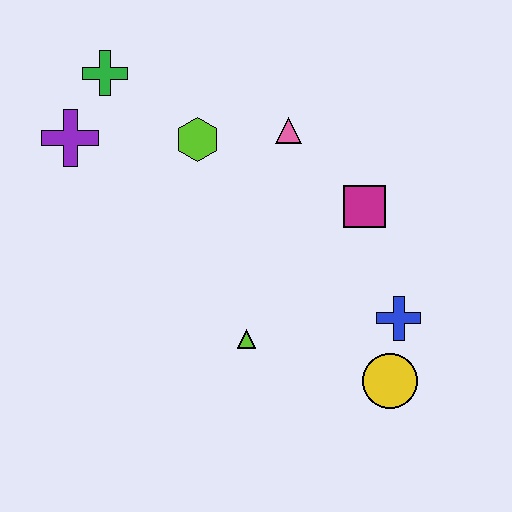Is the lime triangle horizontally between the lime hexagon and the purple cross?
No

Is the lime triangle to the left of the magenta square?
Yes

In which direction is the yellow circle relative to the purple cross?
The yellow circle is to the right of the purple cross.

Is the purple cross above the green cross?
No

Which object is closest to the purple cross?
The green cross is closest to the purple cross.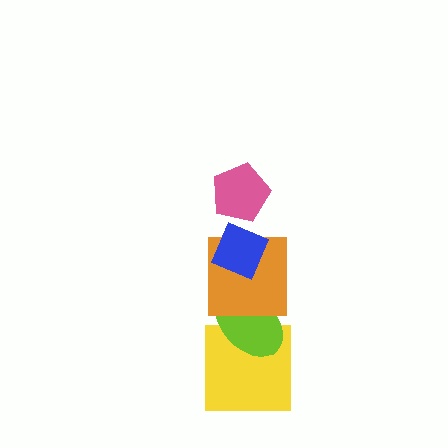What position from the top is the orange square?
The orange square is 3rd from the top.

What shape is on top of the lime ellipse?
The orange square is on top of the lime ellipse.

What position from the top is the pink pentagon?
The pink pentagon is 1st from the top.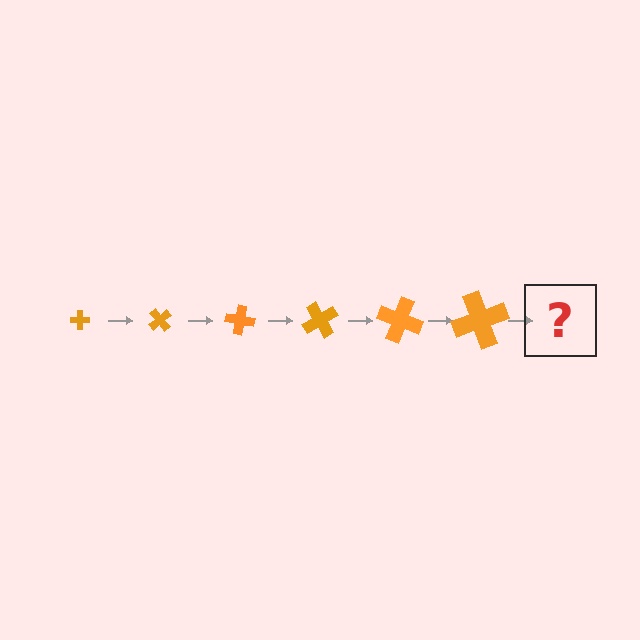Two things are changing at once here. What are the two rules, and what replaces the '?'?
The two rules are that the cross grows larger each step and it rotates 50 degrees each step. The '?' should be a cross, larger than the previous one and rotated 300 degrees from the start.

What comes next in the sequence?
The next element should be a cross, larger than the previous one and rotated 300 degrees from the start.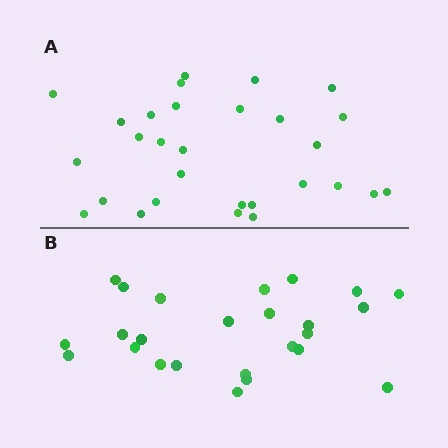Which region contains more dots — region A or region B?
Region A (the top region) has more dots.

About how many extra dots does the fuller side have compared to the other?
Region A has about 4 more dots than region B.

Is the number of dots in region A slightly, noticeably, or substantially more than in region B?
Region A has only slightly more — the two regions are fairly close. The ratio is roughly 1.2 to 1.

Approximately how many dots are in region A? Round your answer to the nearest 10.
About 30 dots. (The exact count is 29, which rounds to 30.)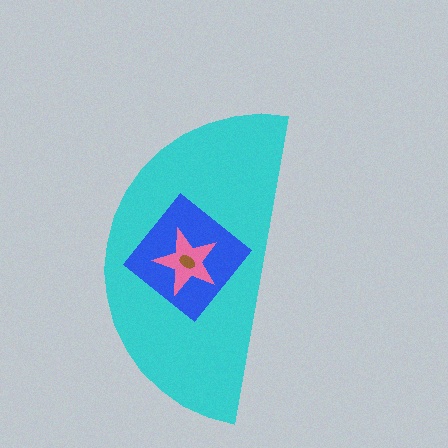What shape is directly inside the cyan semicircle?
The blue diamond.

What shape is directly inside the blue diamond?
The pink star.